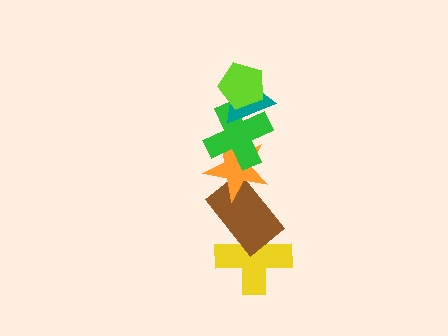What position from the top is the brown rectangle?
The brown rectangle is 5th from the top.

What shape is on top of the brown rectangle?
The orange star is on top of the brown rectangle.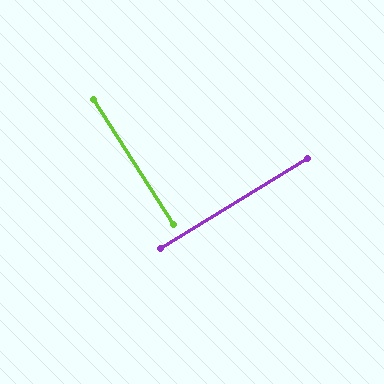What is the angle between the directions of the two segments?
Approximately 89 degrees.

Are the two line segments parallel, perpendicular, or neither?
Perpendicular — they meet at approximately 89°.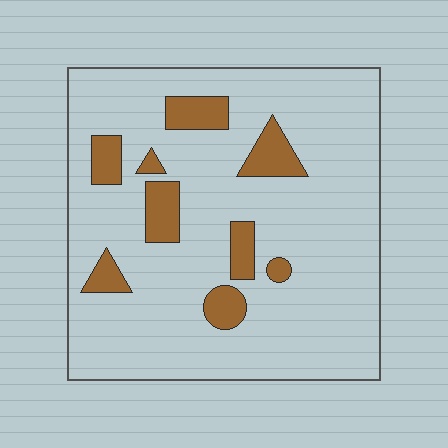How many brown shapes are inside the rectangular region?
9.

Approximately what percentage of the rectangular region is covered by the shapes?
Approximately 15%.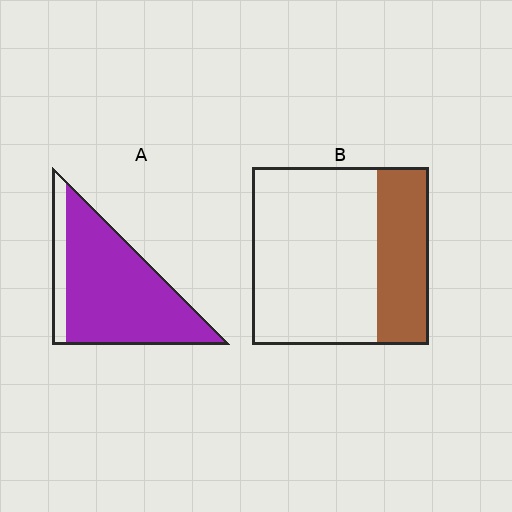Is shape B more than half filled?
No.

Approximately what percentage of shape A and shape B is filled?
A is approximately 85% and B is approximately 30%.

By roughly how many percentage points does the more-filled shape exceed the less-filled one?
By roughly 55 percentage points (A over B).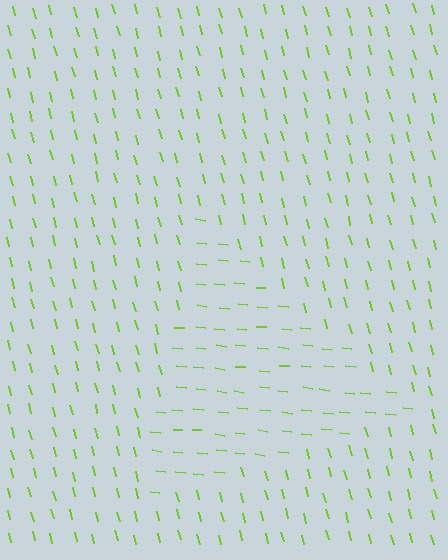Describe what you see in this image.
The image is filled with small lime line segments. A triangle region in the image has lines oriented differently from the surrounding lines, creating a visible texture boundary.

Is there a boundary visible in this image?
Yes, there is a texture boundary formed by a change in line orientation.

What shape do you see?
I see a triangle.